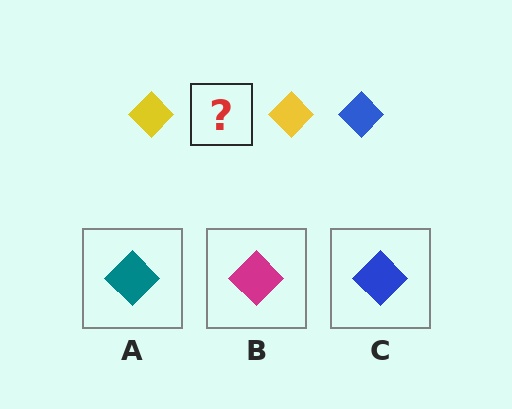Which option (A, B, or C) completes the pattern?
C.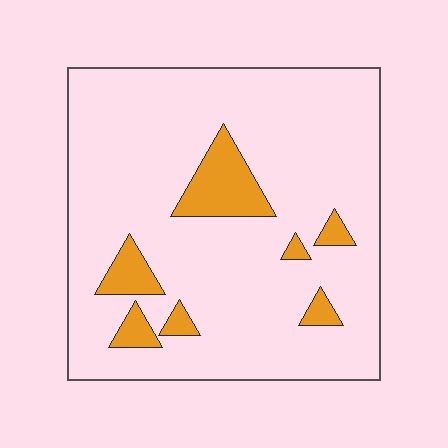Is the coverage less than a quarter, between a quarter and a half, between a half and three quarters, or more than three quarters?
Less than a quarter.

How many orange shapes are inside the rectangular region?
7.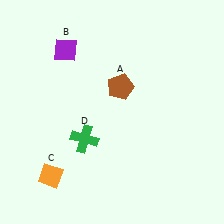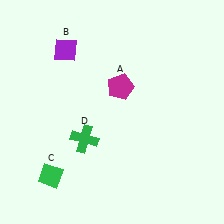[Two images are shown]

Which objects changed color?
A changed from brown to magenta. C changed from orange to green.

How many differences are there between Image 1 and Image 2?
There are 2 differences between the two images.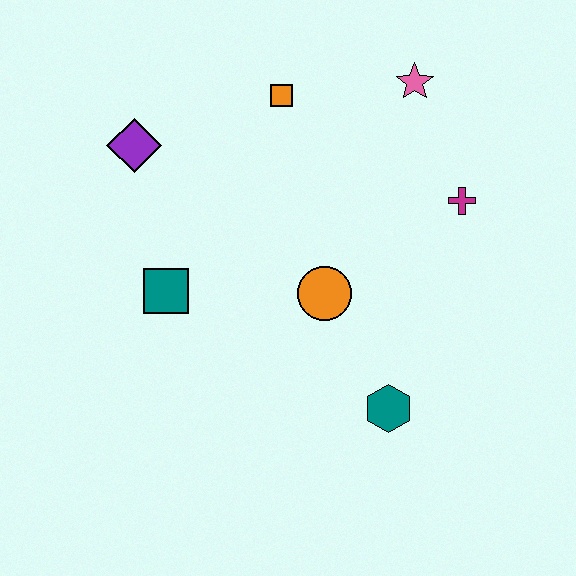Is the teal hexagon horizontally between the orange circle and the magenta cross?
Yes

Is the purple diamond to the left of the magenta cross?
Yes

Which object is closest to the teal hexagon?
The orange circle is closest to the teal hexagon.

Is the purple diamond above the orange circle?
Yes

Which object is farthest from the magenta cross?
The purple diamond is farthest from the magenta cross.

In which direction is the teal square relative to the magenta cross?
The teal square is to the left of the magenta cross.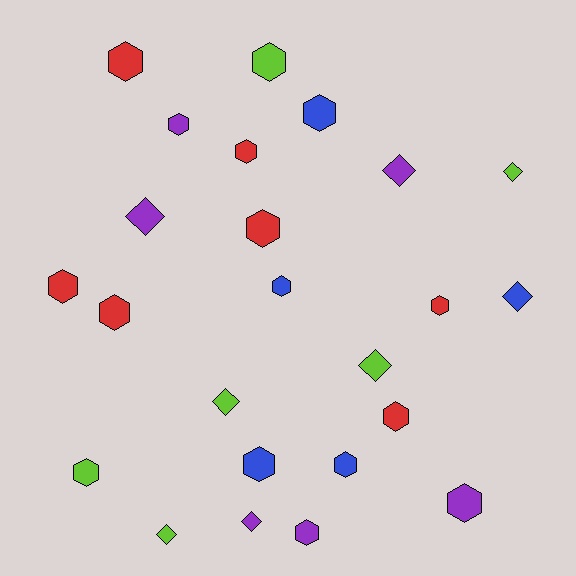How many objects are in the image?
There are 24 objects.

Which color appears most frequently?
Red, with 7 objects.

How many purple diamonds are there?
There are 3 purple diamonds.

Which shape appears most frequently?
Hexagon, with 16 objects.